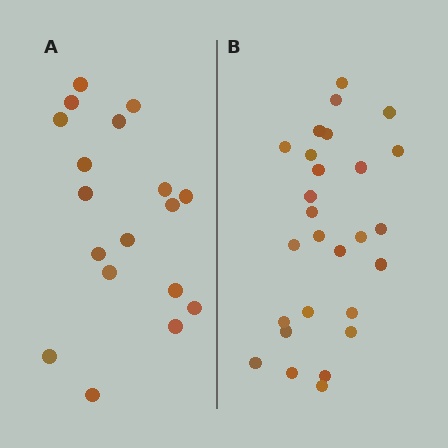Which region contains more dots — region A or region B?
Region B (the right region) has more dots.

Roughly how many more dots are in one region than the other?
Region B has roughly 8 or so more dots than region A.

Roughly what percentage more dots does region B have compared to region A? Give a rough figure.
About 50% more.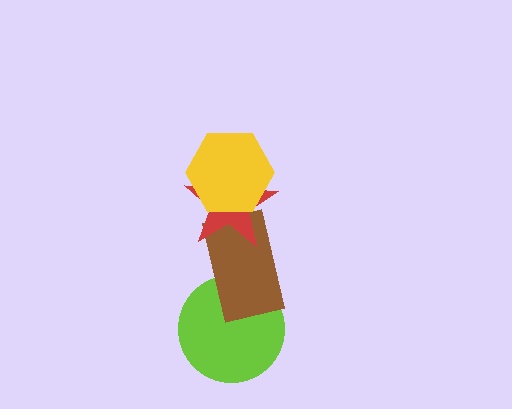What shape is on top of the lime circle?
The brown rectangle is on top of the lime circle.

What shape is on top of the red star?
The yellow hexagon is on top of the red star.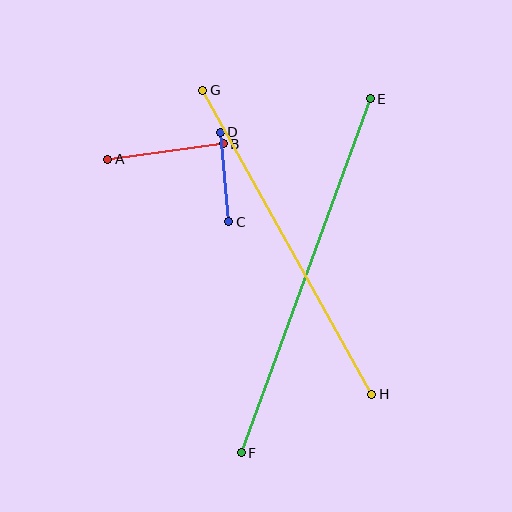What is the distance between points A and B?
The distance is approximately 116 pixels.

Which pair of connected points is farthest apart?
Points E and F are farthest apart.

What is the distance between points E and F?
The distance is approximately 377 pixels.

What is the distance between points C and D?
The distance is approximately 90 pixels.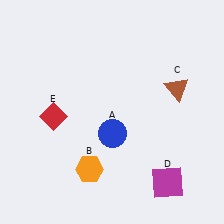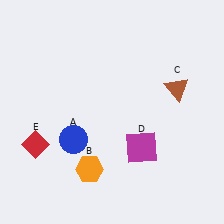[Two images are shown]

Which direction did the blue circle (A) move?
The blue circle (A) moved left.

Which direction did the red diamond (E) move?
The red diamond (E) moved down.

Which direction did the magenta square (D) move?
The magenta square (D) moved up.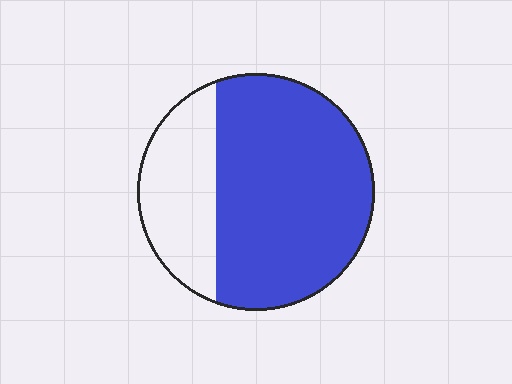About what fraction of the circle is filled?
About three quarters (3/4).